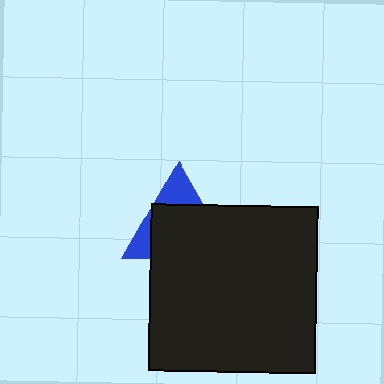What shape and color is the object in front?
The object in front is a black square.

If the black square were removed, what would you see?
You would see the complete blue triangle.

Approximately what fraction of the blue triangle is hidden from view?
Roughly 68% of the blue triangle is hidden behind the black square.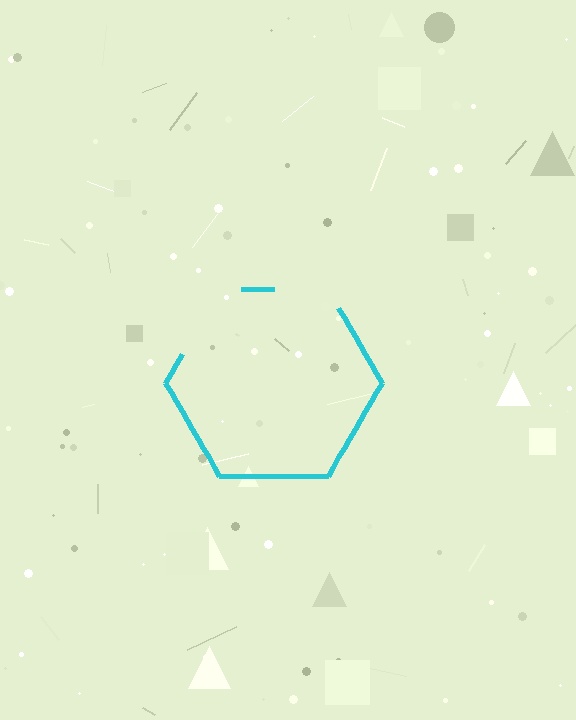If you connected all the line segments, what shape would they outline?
They would outline a hexagon.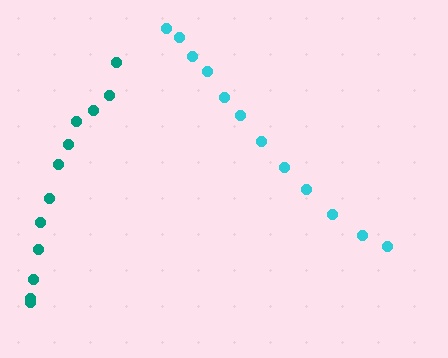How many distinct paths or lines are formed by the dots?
There are 2 distinct paths.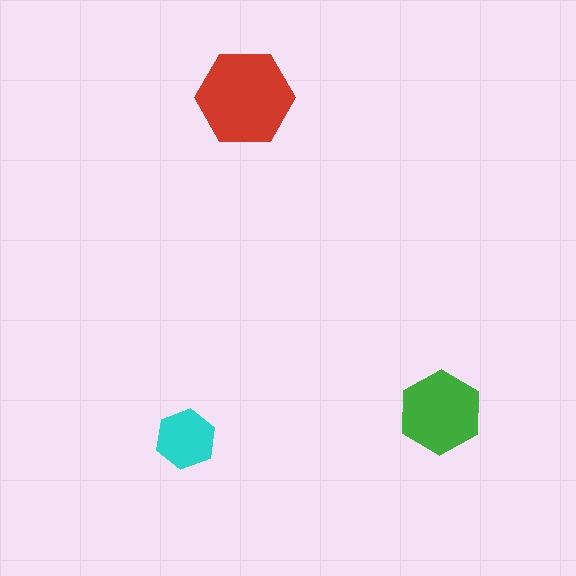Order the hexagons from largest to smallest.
the red one, the green one, the cyan one.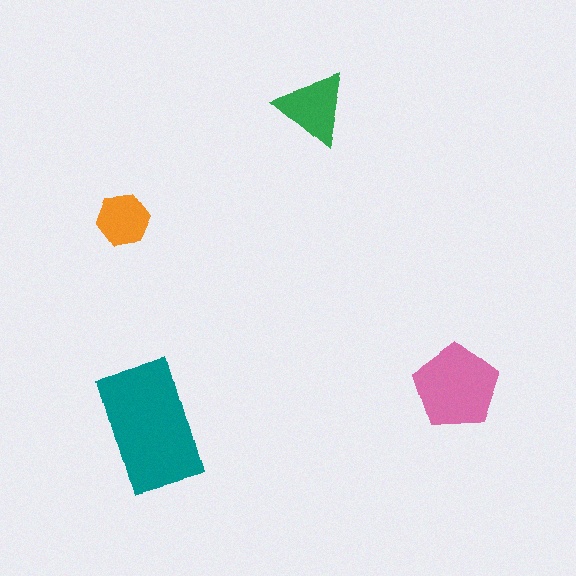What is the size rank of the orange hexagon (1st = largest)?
4th.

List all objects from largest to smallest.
The teal rectangle, the pink pentagon, the green triangle, the orange hexagon.